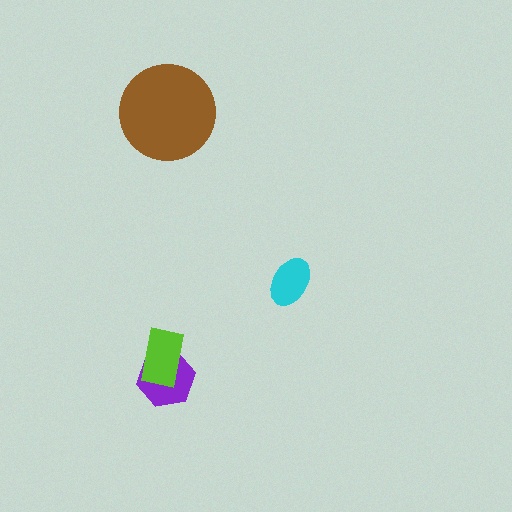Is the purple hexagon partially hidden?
Yes, it is partially covered by another shape.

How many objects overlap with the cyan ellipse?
0 objects overlap with the cyan ellipse.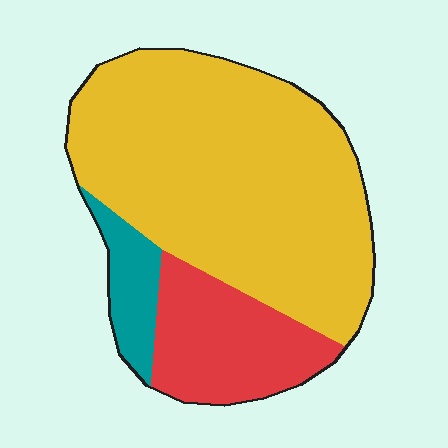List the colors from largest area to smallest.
From largest to smallest: yellow, red, teal.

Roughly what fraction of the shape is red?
Red takes up about one fifth (1/5) of the shape.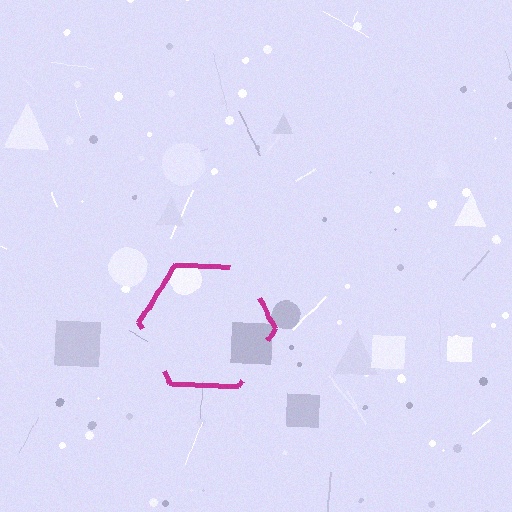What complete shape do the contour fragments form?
The contour fragments form a hexagon.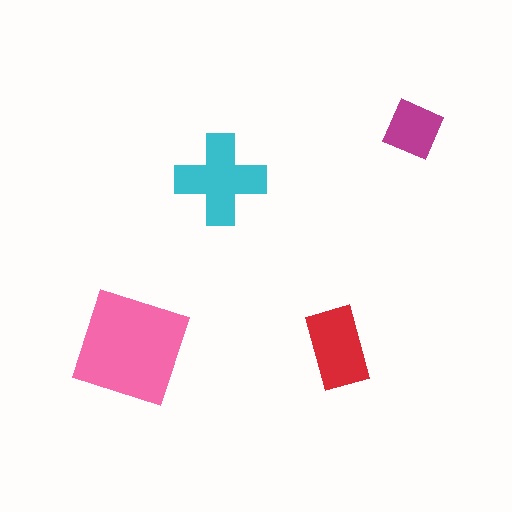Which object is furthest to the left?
The pink square is leftmost.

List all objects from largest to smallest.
The pink square, the cyan cross, the red rectangle, the magenta diamond.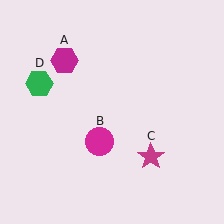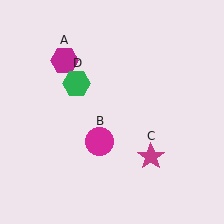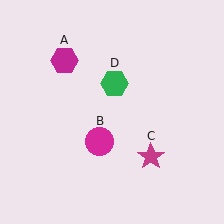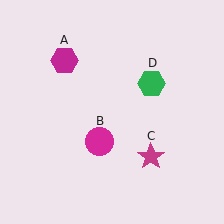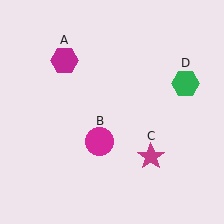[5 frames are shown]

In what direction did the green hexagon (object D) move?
The green hexagon (object D) moved right.